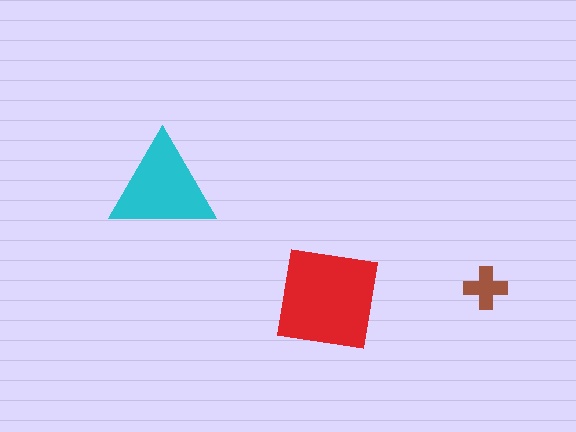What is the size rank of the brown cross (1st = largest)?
3rd.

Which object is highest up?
The cyan triangle is topmost.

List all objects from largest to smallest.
The red square, the cyan triangle, the brown cross.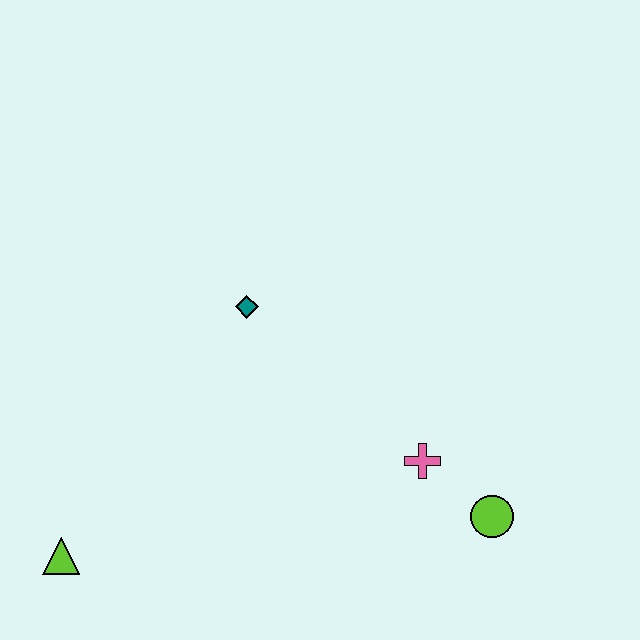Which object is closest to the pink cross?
The lime circle is closest to the pink cross.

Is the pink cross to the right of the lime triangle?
Yes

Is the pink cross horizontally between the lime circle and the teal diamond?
Yes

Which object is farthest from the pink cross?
The lime triangle is farthest from the pink cross.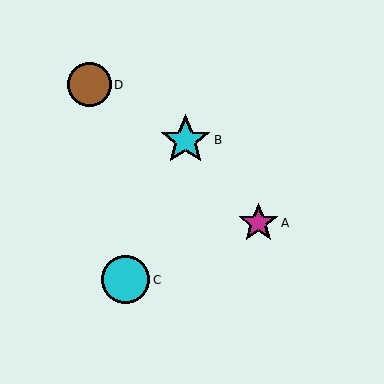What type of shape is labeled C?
Shape C is a cyan circle.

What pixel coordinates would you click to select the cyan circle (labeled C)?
Click at (126, 280) to select the cyan circle C.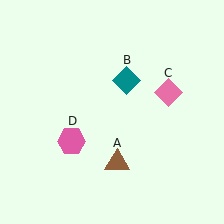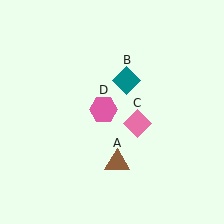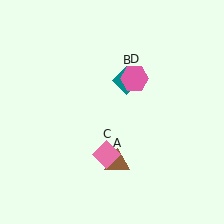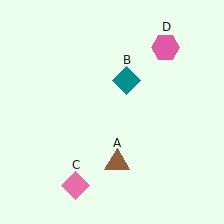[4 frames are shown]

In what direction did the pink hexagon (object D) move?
The pink hexagon (object D) moved up and to the right.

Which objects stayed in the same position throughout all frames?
Brown triangle (object A) and teal diamond (object B) remained stationary.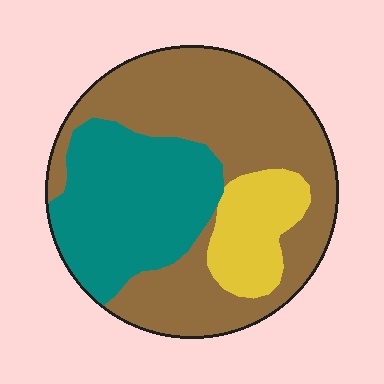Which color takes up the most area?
Brown, at roughly 55%.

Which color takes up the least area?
Yellow, at roughly 15%.